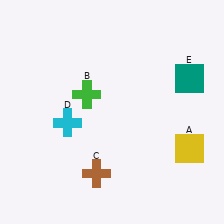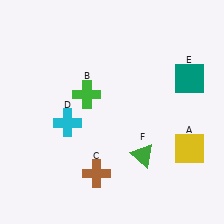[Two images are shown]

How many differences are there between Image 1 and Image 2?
There is 1 difference between the two images.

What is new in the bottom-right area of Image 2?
A green triangle (F) was added in the bottom-right area of Image 2.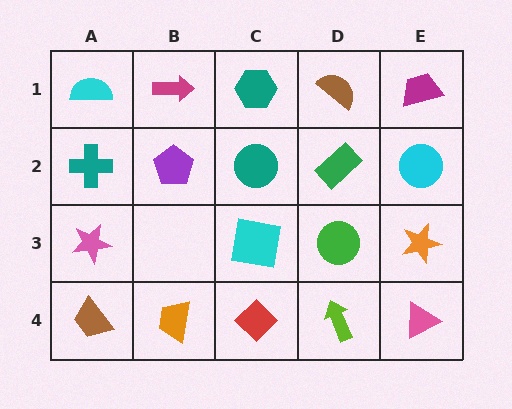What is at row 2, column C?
A teal circle.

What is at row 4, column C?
A red diamond.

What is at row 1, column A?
A cyan semicircle.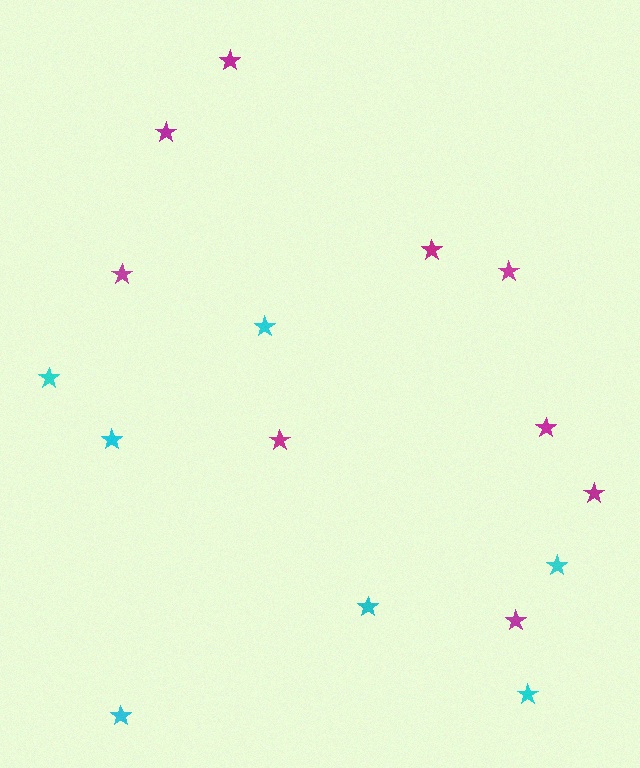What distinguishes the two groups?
There are 2 groups: one group of cyan stars (7) and one group of magenta stars (9).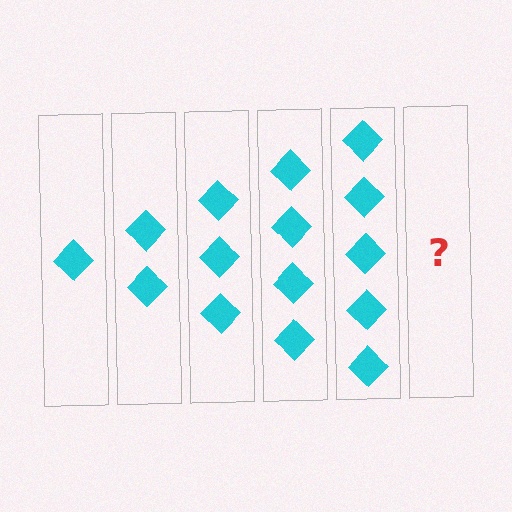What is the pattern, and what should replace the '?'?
The pattern is that each step adds one more diamond. The '?' should be 6 diamonds.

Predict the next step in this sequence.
The next step is 6 diamonds.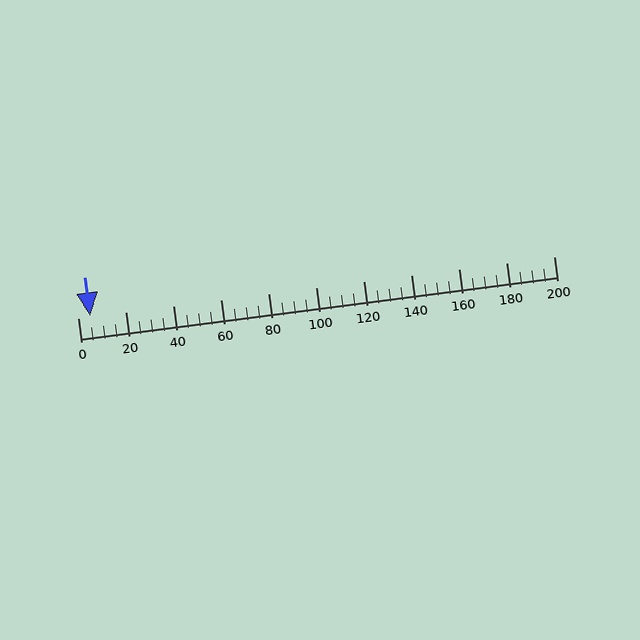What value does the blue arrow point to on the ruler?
The blue arrow points to approximately 5.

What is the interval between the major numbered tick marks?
The major tick marks are spaced 20 units apart.